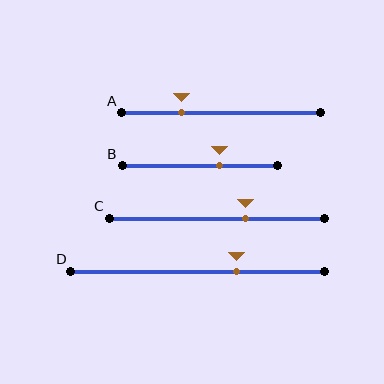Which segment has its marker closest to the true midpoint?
Segment B has its marker closest to the true midpoint.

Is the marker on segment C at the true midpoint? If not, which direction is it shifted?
No, the marker on segment C is shifted to the right by about 13% of the segment length.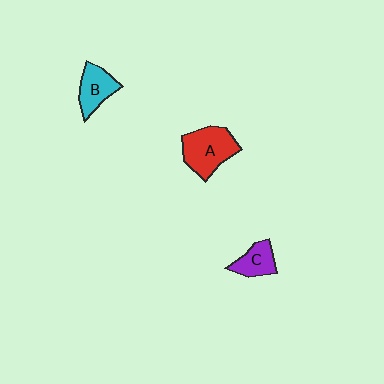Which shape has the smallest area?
Shape C (purple).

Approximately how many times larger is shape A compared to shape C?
Approximately 1.8 times.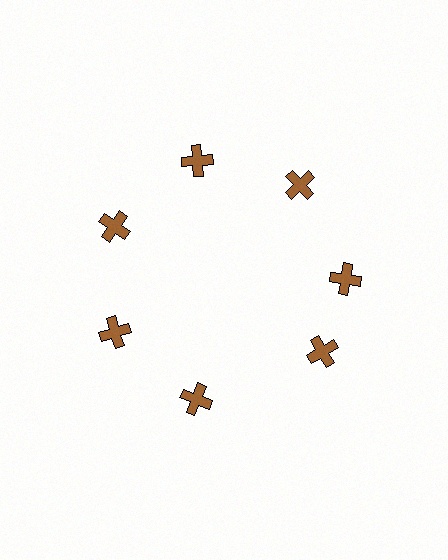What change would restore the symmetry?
The symmetry would be restored by rotating it back into even spacing with its neighbors so that all 7 crosses sit at equal angles and equal distance from the center.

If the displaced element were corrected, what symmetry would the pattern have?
It would have 7-fold rotational symmetry — the pattern would map onto itself every 51 degrees.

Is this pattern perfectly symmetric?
No. The 7 brown crosses are arranged in a ring, but one element near the 5 o'clock position is rotated out of alignment along the ring, breaking the 7-fold rotational symmetry.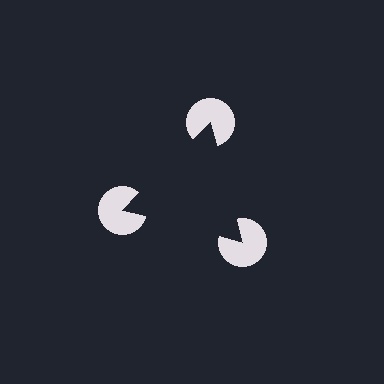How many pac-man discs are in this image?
There are 3 — one at each vertex of the illusory triangle.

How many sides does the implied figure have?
3 sides.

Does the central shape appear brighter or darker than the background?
It typically appears slightly darker than the background, even though no actual brightness change is drawn.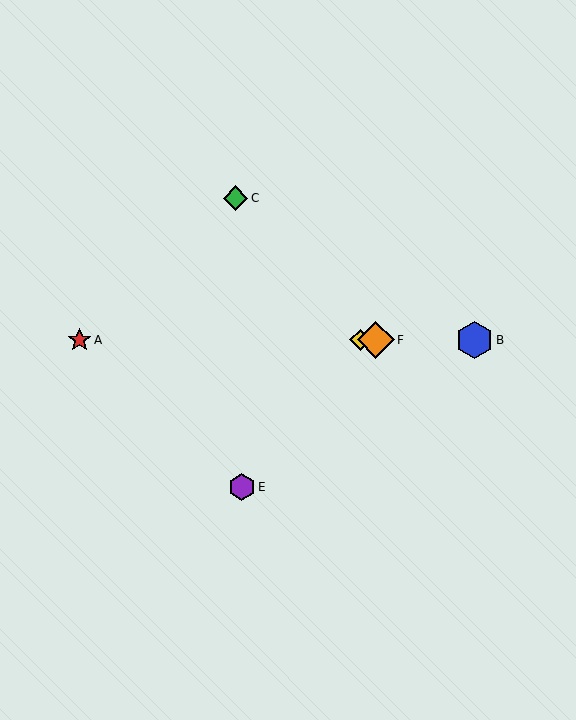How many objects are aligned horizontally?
4 objects (A, B, D, F) are aligned horizontally.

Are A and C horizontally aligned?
No, A is at y≈340 and C is at y≈198.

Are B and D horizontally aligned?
Yes, both are at y≈340.